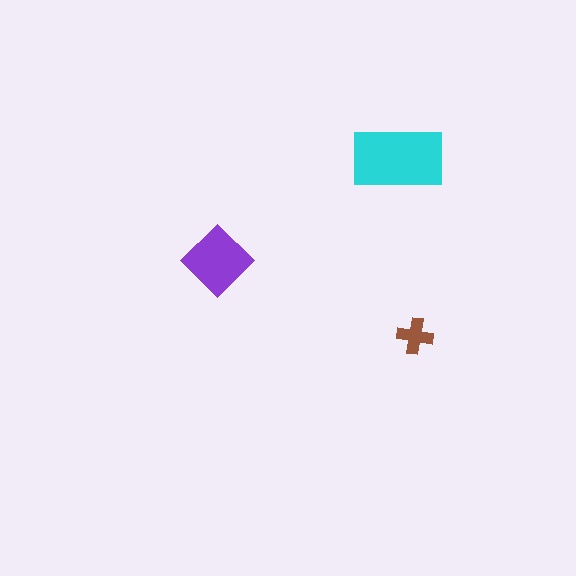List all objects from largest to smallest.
The cyan rectangle, the purple diamond, the brown cross.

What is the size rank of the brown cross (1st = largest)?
3rd.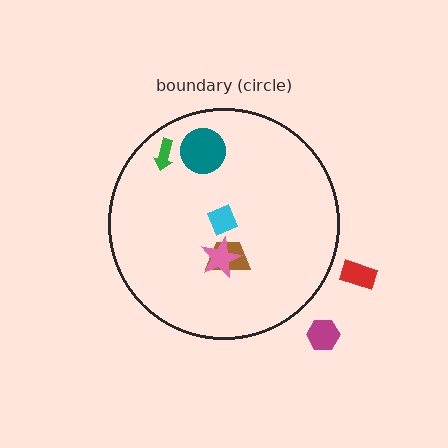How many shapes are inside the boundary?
5 inside, 2 outside.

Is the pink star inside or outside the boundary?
Inside.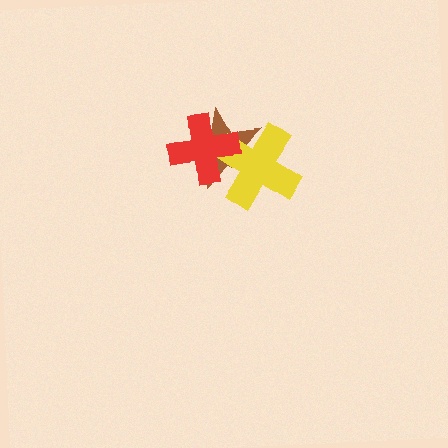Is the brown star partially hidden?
Yes, it is partially covered by another shape.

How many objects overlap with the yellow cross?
2 objects overlap with the yellow cross.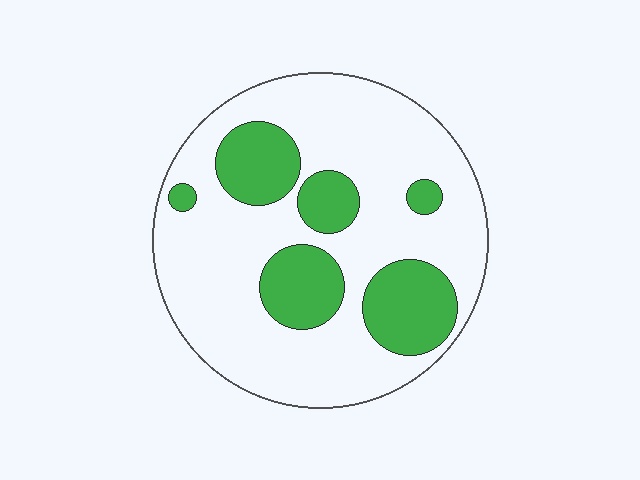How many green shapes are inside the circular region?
6.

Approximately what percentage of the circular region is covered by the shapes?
Approximately 25%.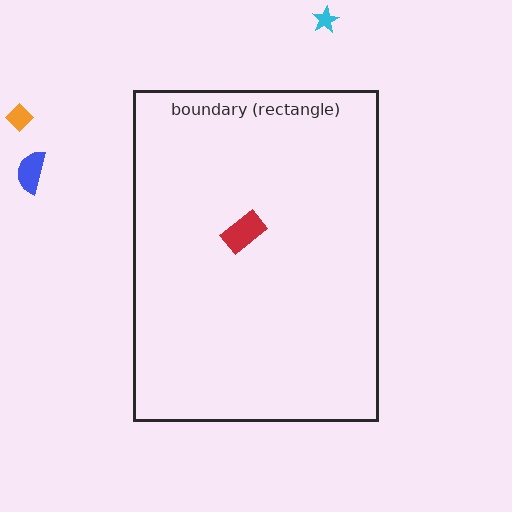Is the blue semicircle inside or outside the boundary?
Outside.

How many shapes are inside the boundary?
1 inside, 3 outside.